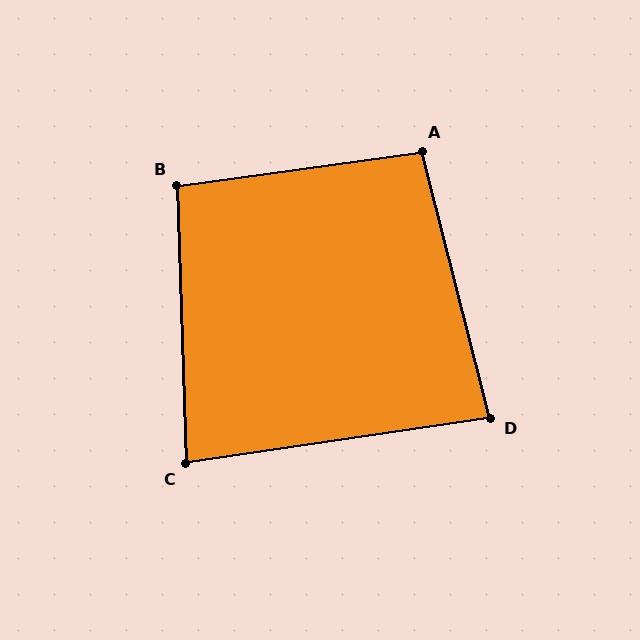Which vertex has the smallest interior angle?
C, at approximately 83 degrees.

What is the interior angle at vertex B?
Approximately 96 degrees (obtuse).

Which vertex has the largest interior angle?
A, at approximately 97 degrees.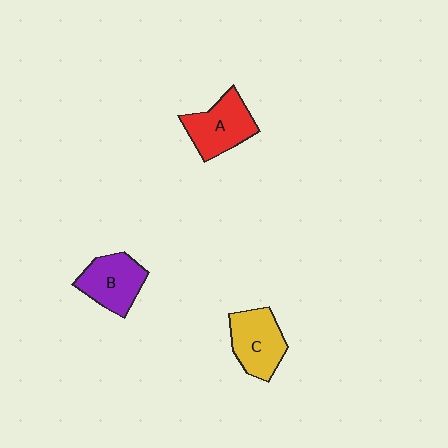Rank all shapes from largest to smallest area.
From largest to smallest: A (red), C (yellow), B (purple).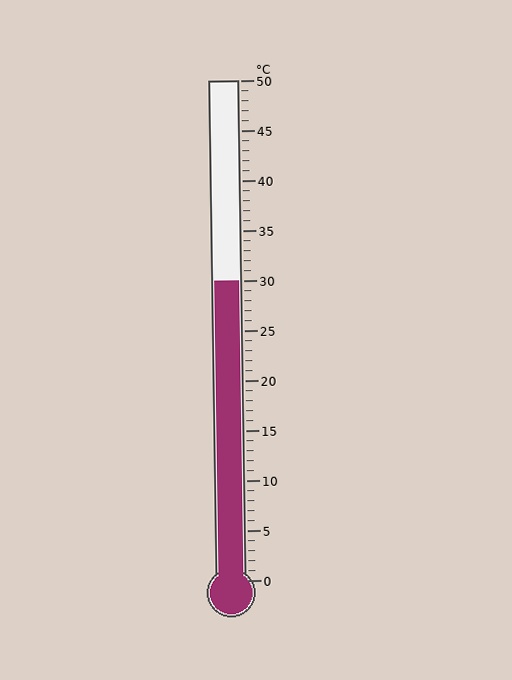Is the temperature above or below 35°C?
The temperature is below 35°C.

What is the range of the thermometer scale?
The thermometer scale ranges from 0°C to 50°C.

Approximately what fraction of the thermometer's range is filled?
The thermometer is filled to approximately 60% of its range.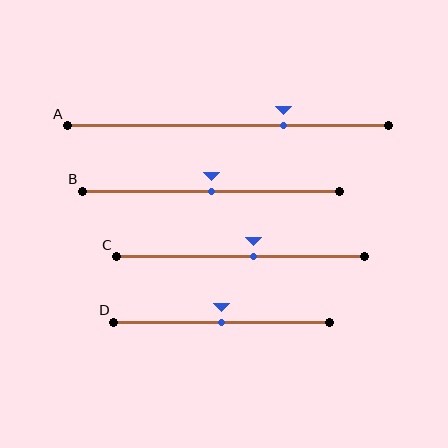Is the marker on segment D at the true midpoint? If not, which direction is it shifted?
Yes, the marker on segment D is at the true midpoint.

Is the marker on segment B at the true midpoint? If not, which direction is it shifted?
Yes, the marker on segment B is at the true midpoint.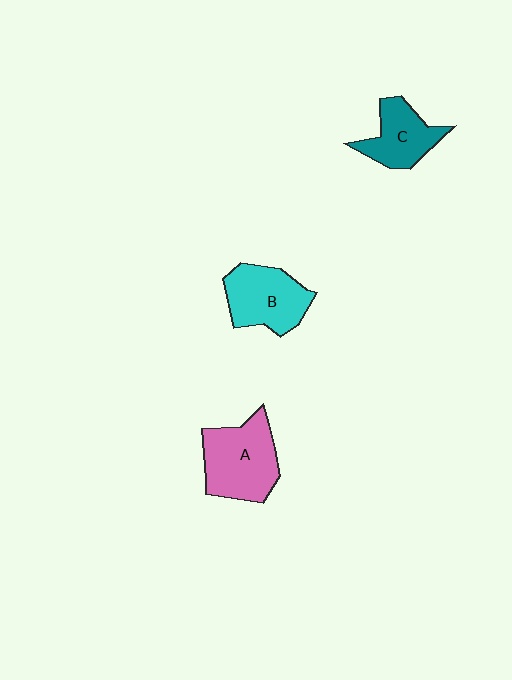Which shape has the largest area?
Shape A (pink).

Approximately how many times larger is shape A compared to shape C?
Approximately 1.4 times.